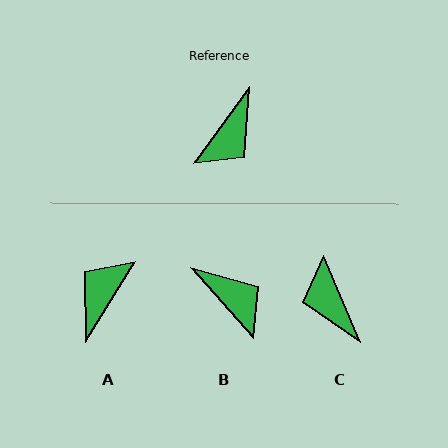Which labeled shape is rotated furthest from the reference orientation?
A, about 175 degrees away.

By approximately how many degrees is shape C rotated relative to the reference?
Approximately 121 degrees clockwise.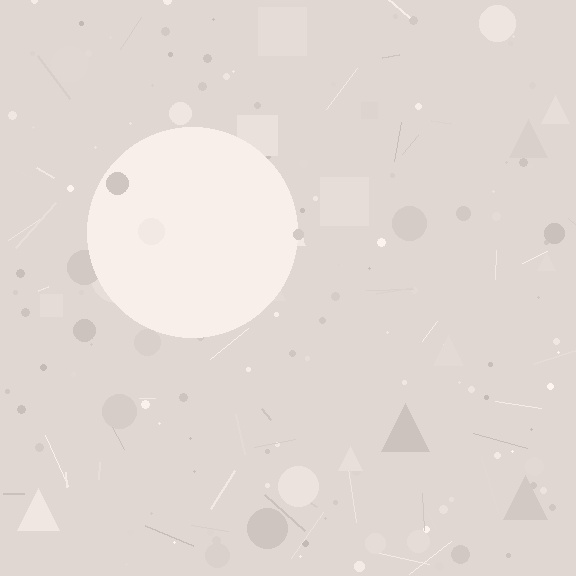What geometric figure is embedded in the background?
A circle is embedded in the background.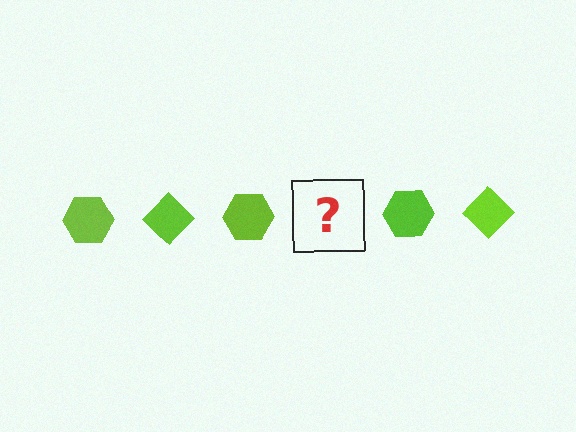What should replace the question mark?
The question mark should be replaced with a lime diamond.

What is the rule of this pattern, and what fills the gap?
The rule is that the pattern cycles through hexagon, diamond shapes in lime. The gap should be filled with a lime diamond.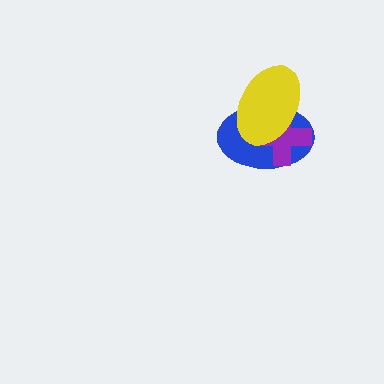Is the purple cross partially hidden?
Yes, it is partially covered by another shape.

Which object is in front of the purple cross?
The yellow ellipse is in front of the purple cross.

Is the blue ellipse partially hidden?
Yes, it is partially covered by another shape.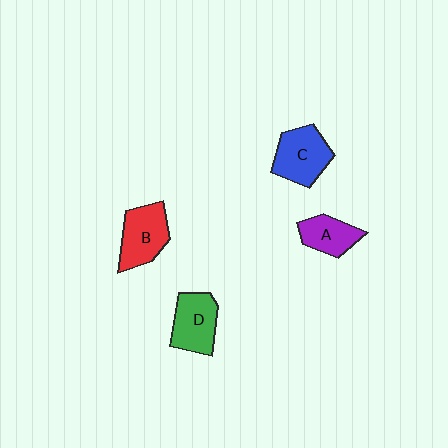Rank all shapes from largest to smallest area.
From largest to smallest: C (blue), B (red), D (green), A (purple).